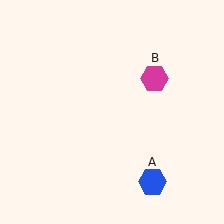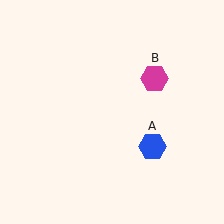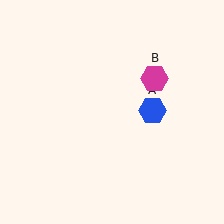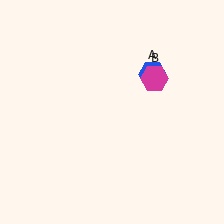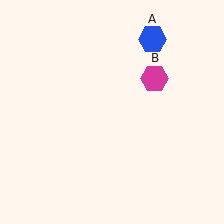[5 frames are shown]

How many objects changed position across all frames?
1 object changed position: blue hexagon (object A).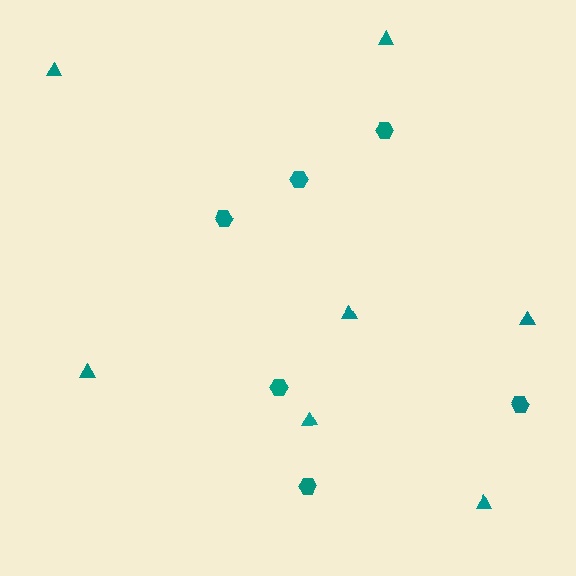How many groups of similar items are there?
There are 2 groups: one group of triangles (7) and one group of hexagons (6).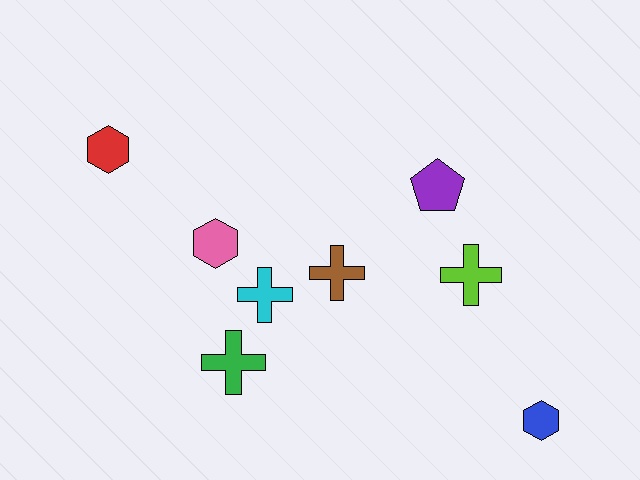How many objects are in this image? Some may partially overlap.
There are 8 objects.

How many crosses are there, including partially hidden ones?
There are 4 crosses.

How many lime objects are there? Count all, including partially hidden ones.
There is 1 lime object.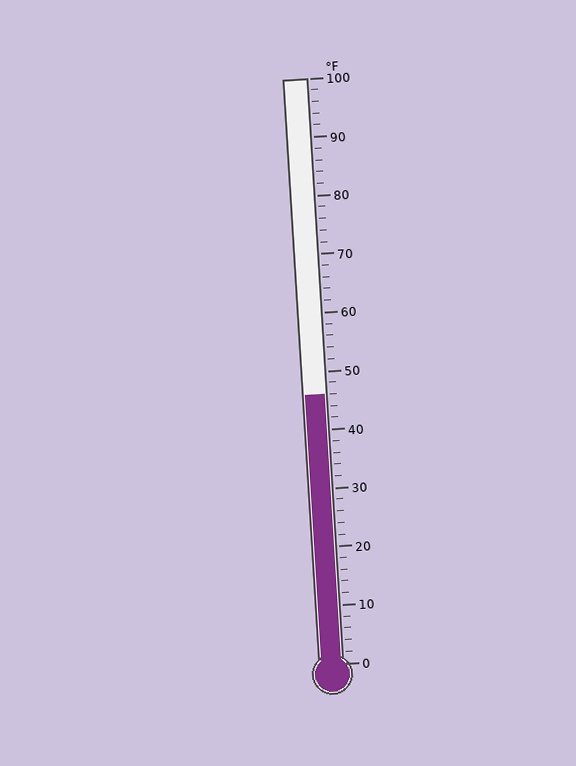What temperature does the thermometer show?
The thermometer shows approximately 46°F.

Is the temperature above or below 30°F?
The temperature is above 30°F.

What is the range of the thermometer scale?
The thermometer scale ranges from 0°F to 100°F.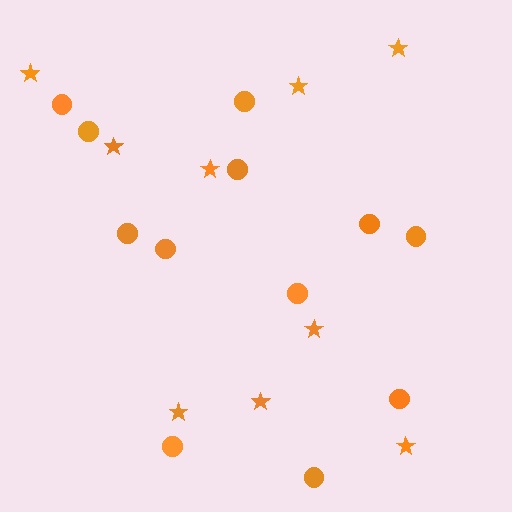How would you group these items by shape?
There are 2 groups: one group of circles (12) and one group of stars (9).